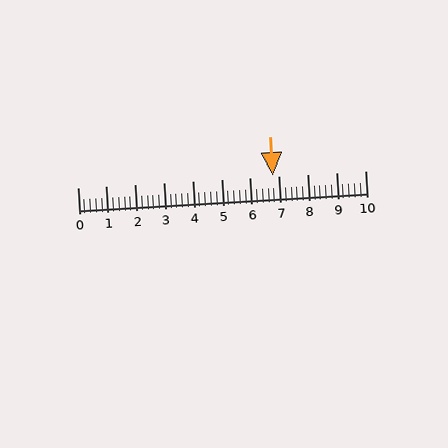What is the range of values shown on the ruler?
The ruler shows values from 0 to 10.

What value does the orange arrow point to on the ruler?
The orange arrow points to approximately 6.8.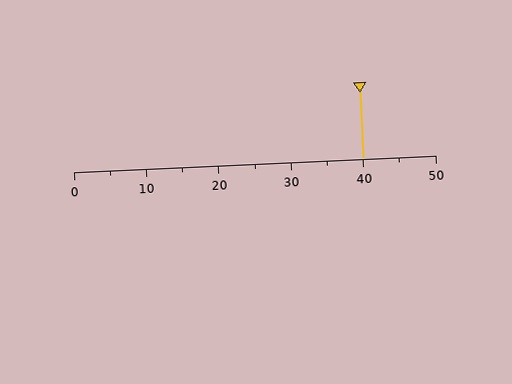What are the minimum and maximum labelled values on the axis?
The axis runs from 0 to 50.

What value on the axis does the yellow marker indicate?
The marker indicates approximately 40.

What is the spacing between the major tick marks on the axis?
The major ticks are spaced 10 apart.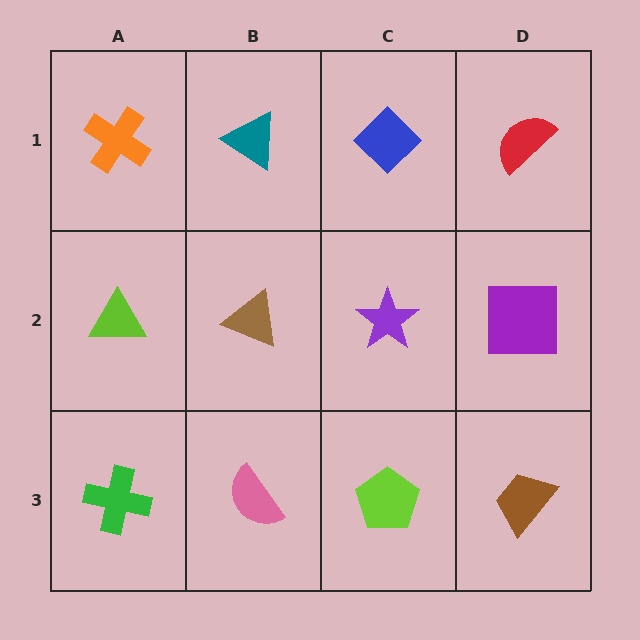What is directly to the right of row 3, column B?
A lime pentagon.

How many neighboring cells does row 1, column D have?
2.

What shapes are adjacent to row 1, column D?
A purple square (row 2, column D), a blue diamond (row 1, column C).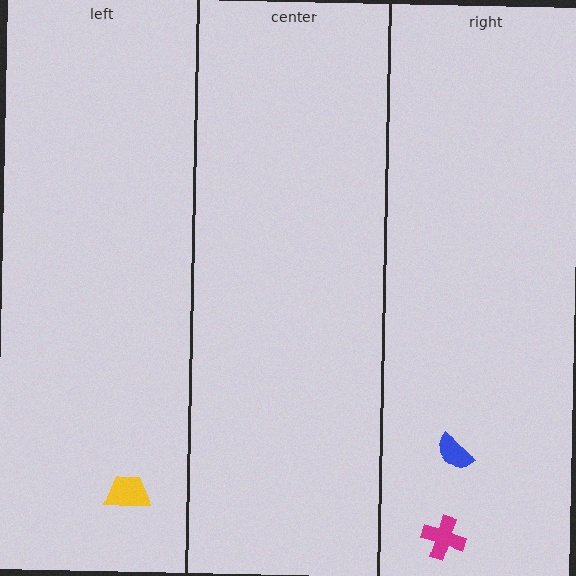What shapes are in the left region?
The yellow trapezoid.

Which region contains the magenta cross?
The right region.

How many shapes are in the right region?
2.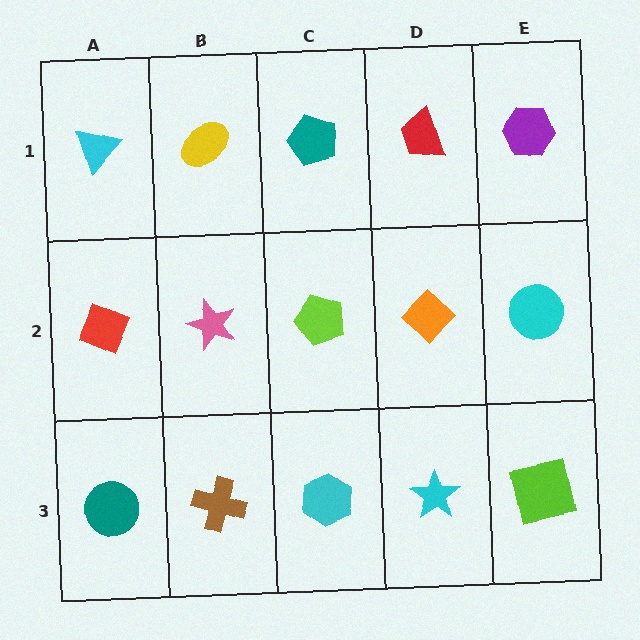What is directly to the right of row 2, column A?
A pink star.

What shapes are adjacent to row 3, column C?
A lime pentagon (row 2, column C), a brown cross (row 3, column B), a cyan star (row 3, column D).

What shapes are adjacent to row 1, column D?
An orange diamond (row 2, column D), a teal pentagon (row 1, column C), a purple hexagon (row 1, column E).